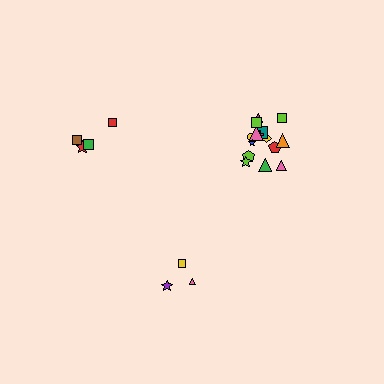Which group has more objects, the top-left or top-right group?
The top-right group.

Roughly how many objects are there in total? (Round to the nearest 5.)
Roughly 20 objects in total.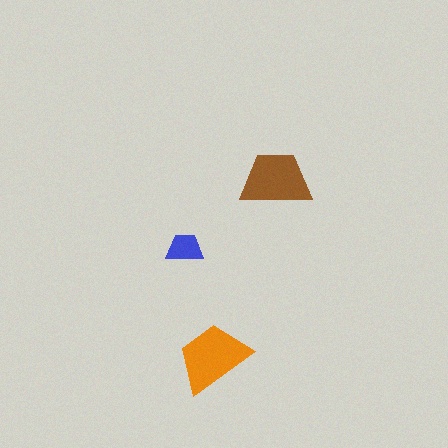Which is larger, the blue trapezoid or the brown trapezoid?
The brown one.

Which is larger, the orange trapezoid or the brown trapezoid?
The orange one.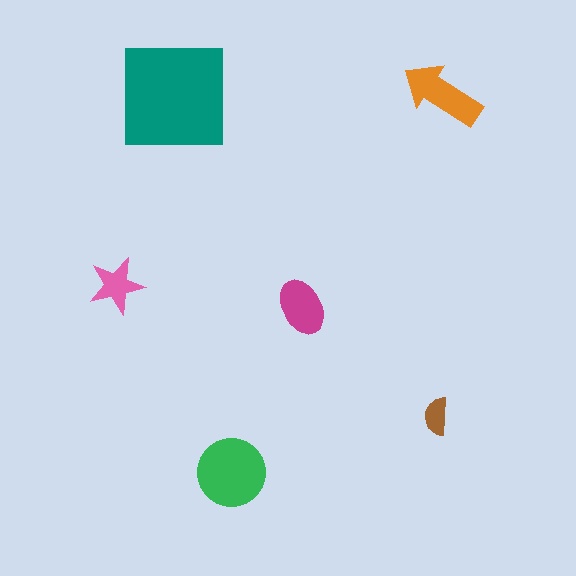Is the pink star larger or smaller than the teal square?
Smaller.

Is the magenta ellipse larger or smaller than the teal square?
Smaller.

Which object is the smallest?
The brown semicircle.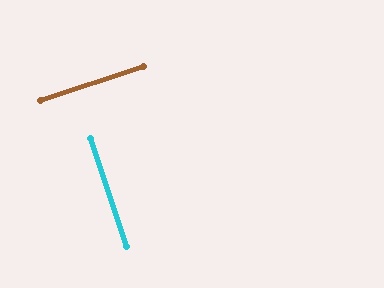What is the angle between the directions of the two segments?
Approximately 90 degrees.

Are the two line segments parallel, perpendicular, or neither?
Perpendicular — they meet at approximately 90°.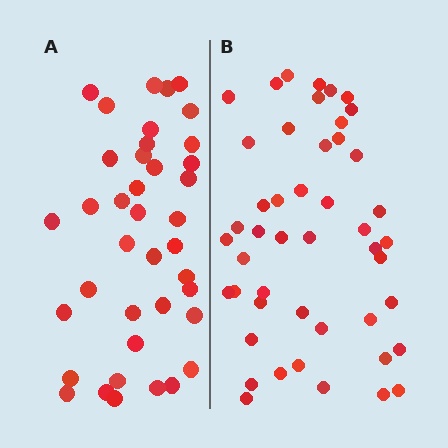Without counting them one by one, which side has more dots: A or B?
Region B (the right region) has more dots.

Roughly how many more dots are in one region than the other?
Region B has roughly 8 or so more dots than region A.